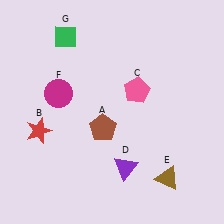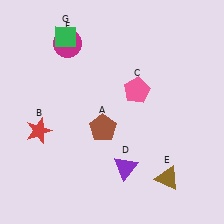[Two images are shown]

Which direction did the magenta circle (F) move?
The magenta circle (F) moved up.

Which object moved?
The magenta circle (F) moved up.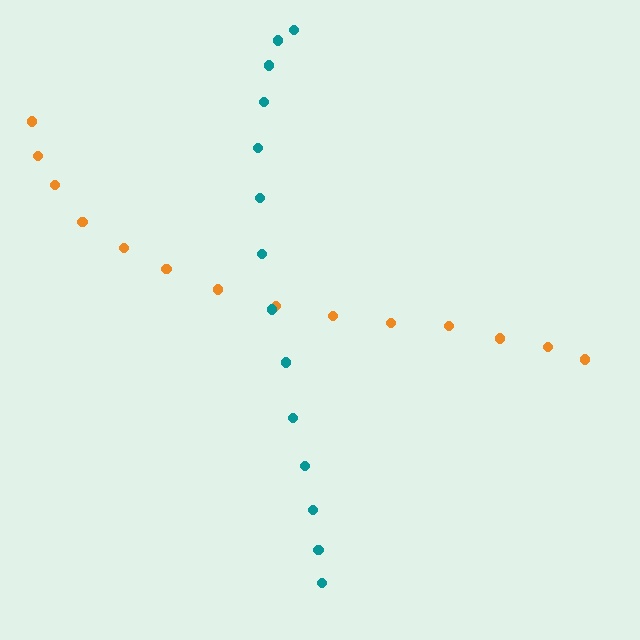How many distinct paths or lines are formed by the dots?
There are 2 distinct paths.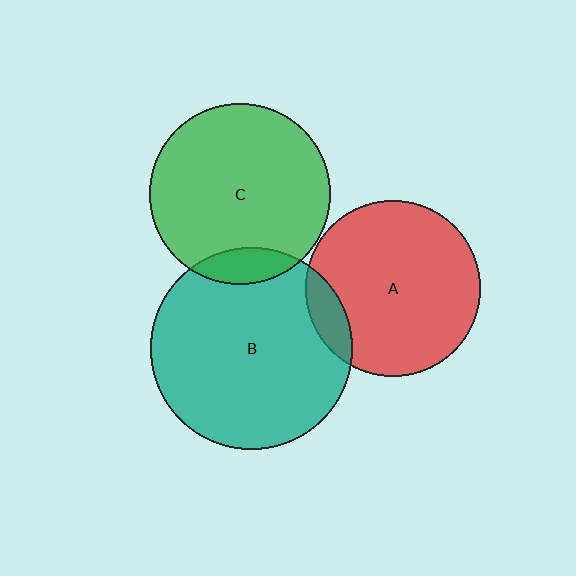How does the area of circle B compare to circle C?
Approximately 1.2 times.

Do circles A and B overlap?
Yes.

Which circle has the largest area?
Circle B (teal).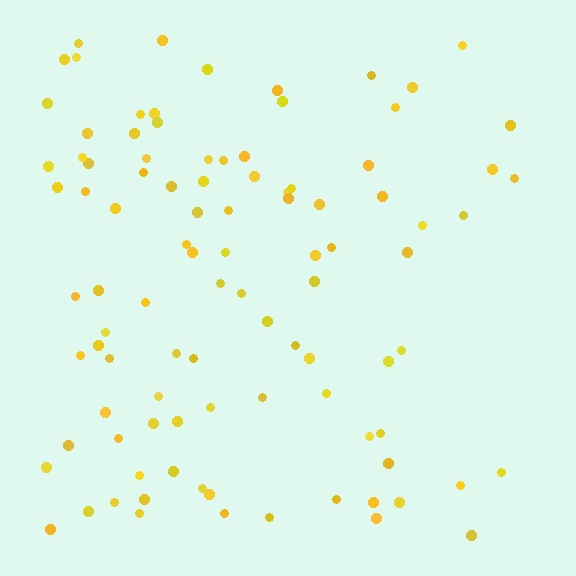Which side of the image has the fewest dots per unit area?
The right.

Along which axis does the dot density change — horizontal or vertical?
Horizontal.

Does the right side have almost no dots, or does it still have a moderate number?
Still a moderate number, just noticeably fewer than the left.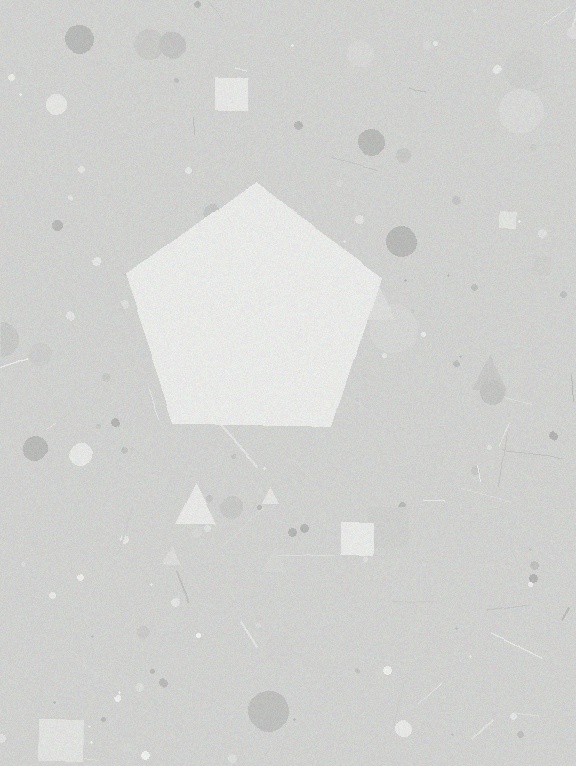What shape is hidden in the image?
A pentagon is hidden in the image.